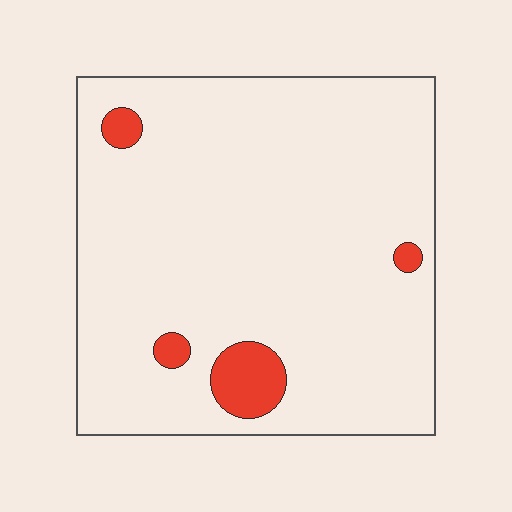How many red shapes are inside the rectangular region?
4.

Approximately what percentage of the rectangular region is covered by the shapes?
Approximately 5%.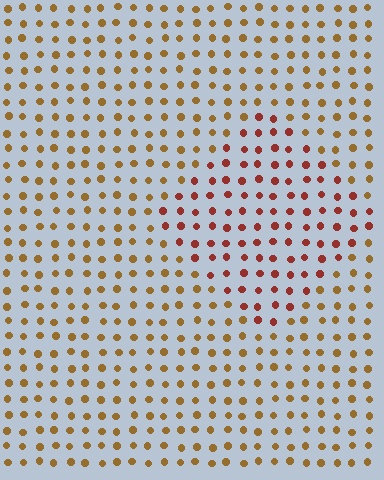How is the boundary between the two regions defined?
The boundary is defined purely by a slight shift in hue (about 35 degrees). Spacing, size, and orientation are identical on both sides.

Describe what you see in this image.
The image is filled with small brown elements in a uniform arrangement. A diamond-shaped region is visible where the elements are tinted to a slightly different hue, forming a subtle color boundary.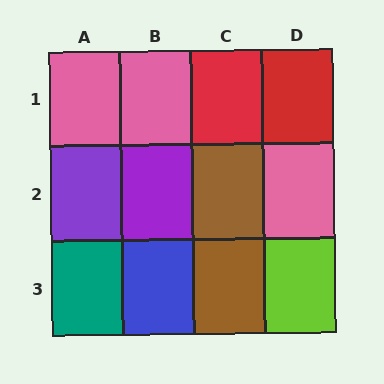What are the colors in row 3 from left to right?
Teal, blue, brown, lime.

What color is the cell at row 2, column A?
Purple.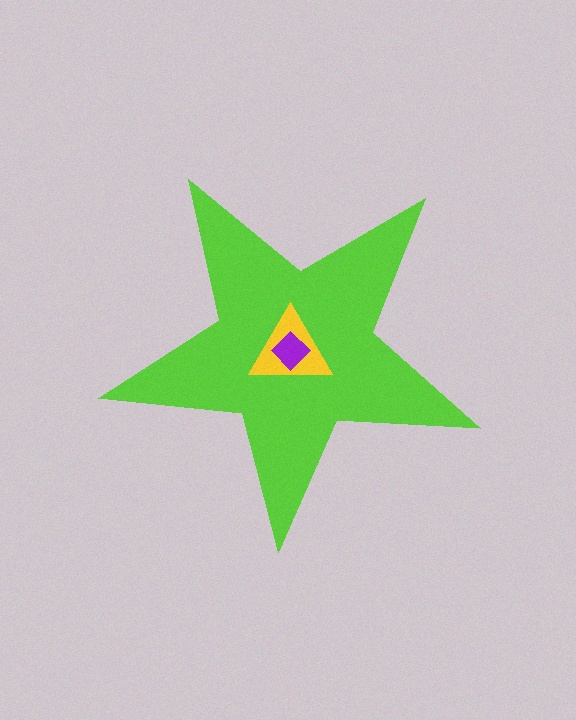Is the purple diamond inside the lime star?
Yes.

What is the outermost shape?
The lime star.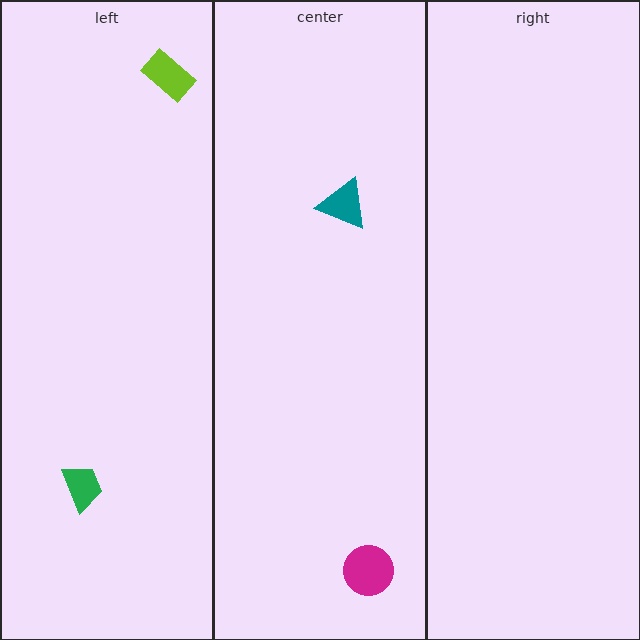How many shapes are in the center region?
2.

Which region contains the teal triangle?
The center region.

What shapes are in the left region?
The green trapezoid, the lime rectangle.